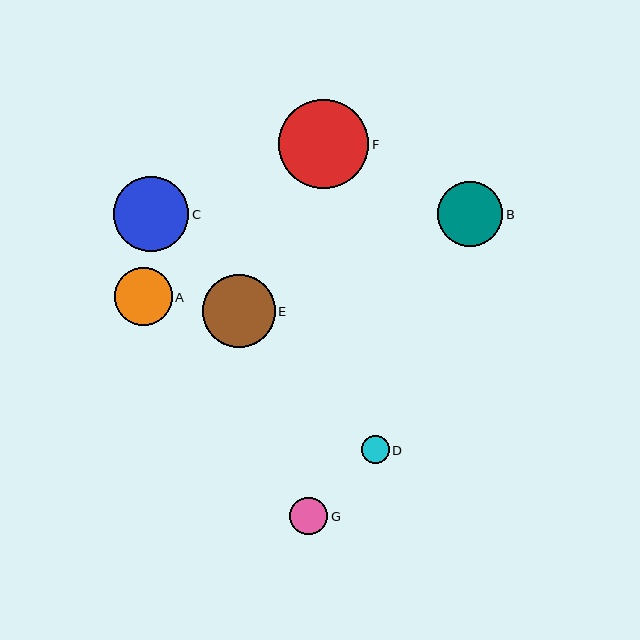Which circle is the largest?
Circle F is the largest with a size of approximately 90 pixels.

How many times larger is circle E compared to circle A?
Circle E is approximately 1.3 times the size of circle A.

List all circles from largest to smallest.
From largest to smallest: F, C, E, B, A, G, D.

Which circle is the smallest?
Circle D is the smallest with a size of approximately 28 pixels.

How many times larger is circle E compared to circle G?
Circle E is approximately 1.9 times the size of circle G.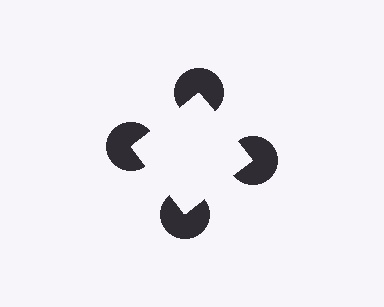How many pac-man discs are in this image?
There are 4 — one at each vertex of the illusory square.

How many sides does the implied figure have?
4 sides.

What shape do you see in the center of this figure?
An illusory square — its edges are inferred from the aligned wedge cuts in the pac-man discs, not physically drawn.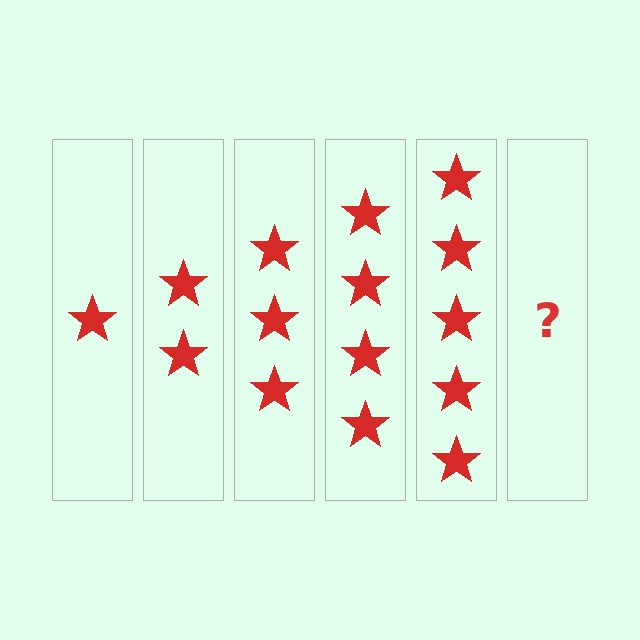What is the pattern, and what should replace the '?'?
The pattern is that each step adds one more star. The '?' should be 6 stars.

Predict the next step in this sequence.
The next step is 6 stars.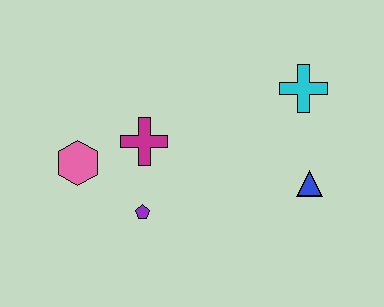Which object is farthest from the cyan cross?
The pink hexagon is farthest from the cyan cross.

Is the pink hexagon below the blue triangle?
No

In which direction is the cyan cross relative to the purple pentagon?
The cyan cross is to the right of the purple pentagon.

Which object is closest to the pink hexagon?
The magenta cross is closest to the pink hexagon.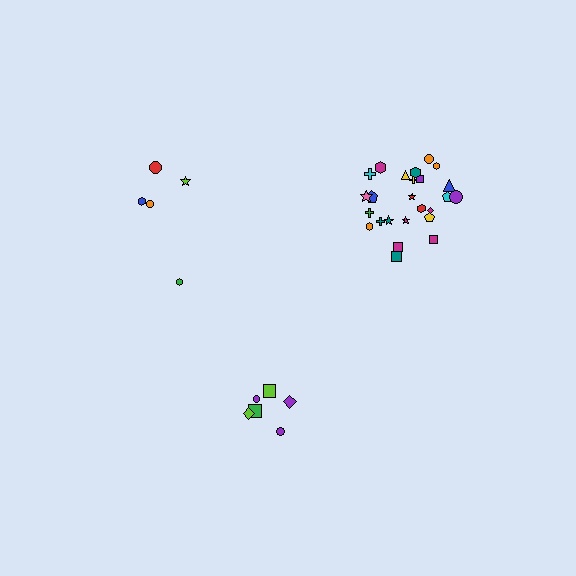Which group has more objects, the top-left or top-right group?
The top-right group.